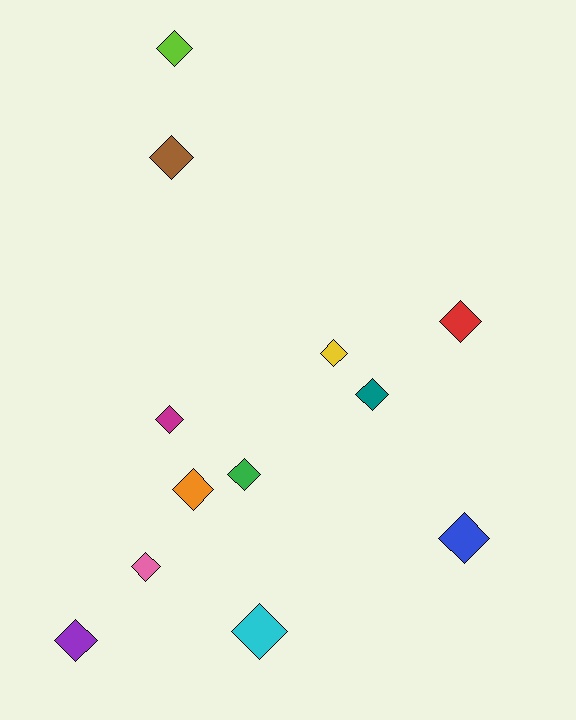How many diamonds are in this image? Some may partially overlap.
There are 12 diamonds.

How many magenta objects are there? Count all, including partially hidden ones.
There is 1 magenta object.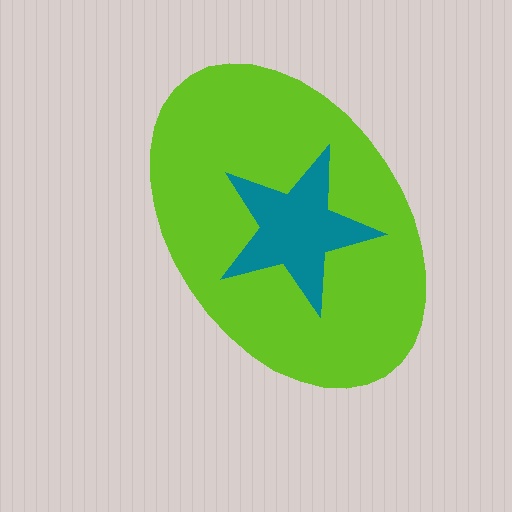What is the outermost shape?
The lime ellipse.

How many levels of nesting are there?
2.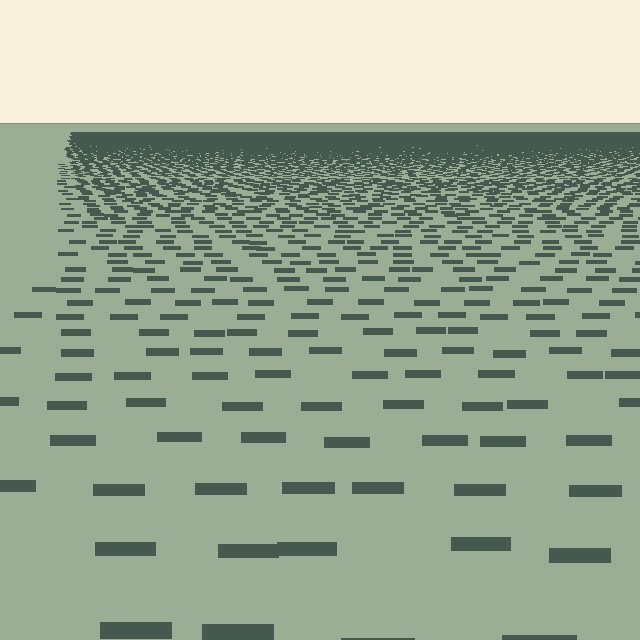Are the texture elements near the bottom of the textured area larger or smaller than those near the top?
Larger. Near the bottom, elements are closer to the viewer and appear at a bigger on-screen size.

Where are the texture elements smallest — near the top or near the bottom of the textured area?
Near the top.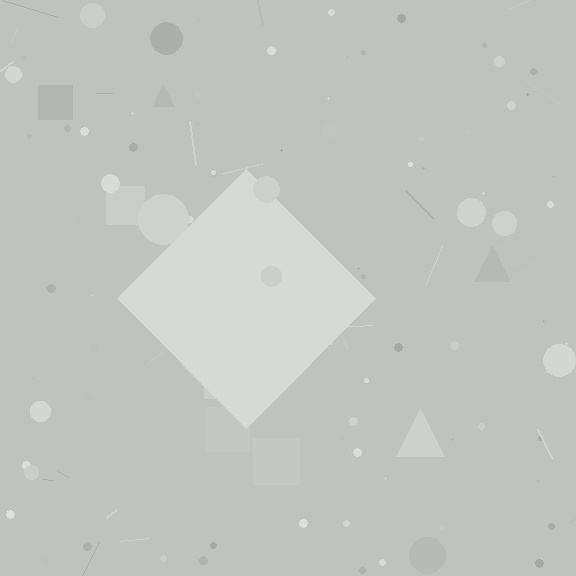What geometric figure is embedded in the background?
A diamond is embedded in the background.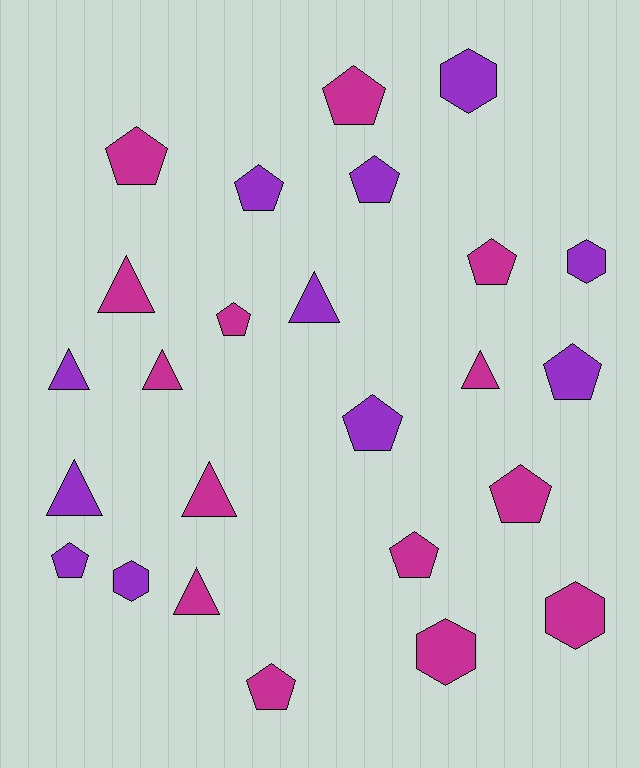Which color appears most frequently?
Magenta, with 14 objects.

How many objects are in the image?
There are 25 objects.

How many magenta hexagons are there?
There are 2 magenta hexagons.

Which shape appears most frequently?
Pentagon, with 12 objects.